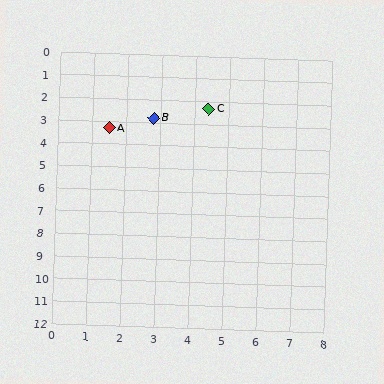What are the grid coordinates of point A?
Point A is at approximately (1.5, 3.3).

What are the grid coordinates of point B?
Point B is at approximately (2.8, 2.8).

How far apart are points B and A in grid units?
Points B and A are about 1.4 grid units apart.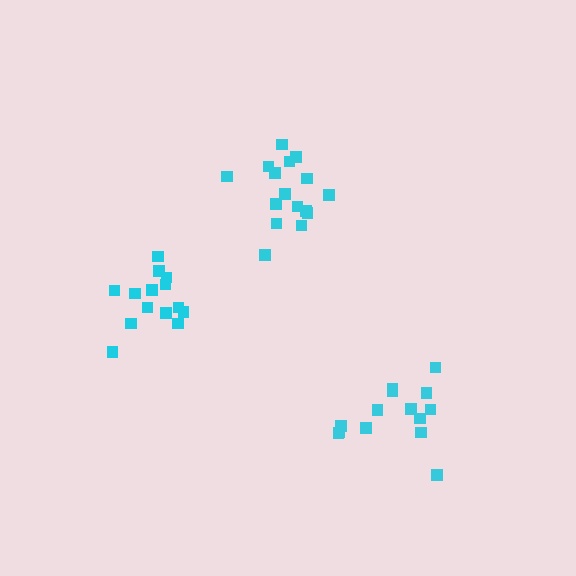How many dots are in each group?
Group 1: 14 dots, Group 2: 14 dots, Group 3: 16 dots (44 total).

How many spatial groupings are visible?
There are 3 spatial groupings.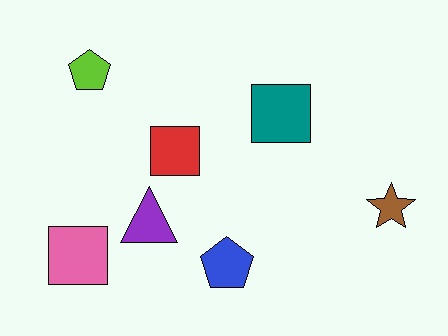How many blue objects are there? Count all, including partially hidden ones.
There is 1 blue object.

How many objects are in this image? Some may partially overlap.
There are 7 objects.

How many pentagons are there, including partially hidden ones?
There are 2 pentagons.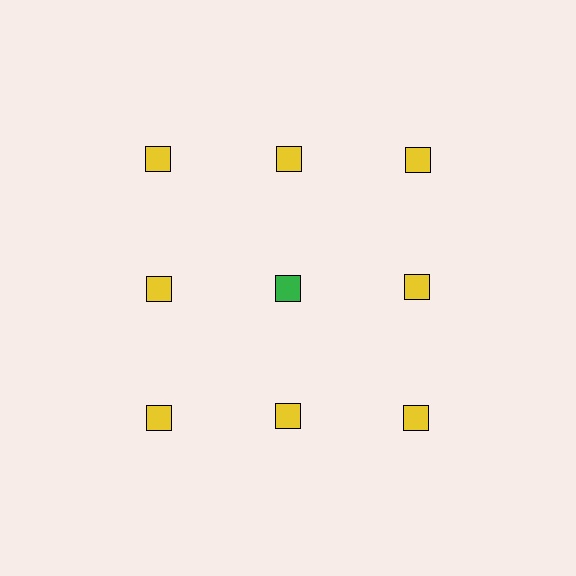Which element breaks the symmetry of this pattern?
The green square in the second row, second from left column breaks the symmetry. All other shapes are yellow squares.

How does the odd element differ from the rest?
It has a different color: green instead of yellow.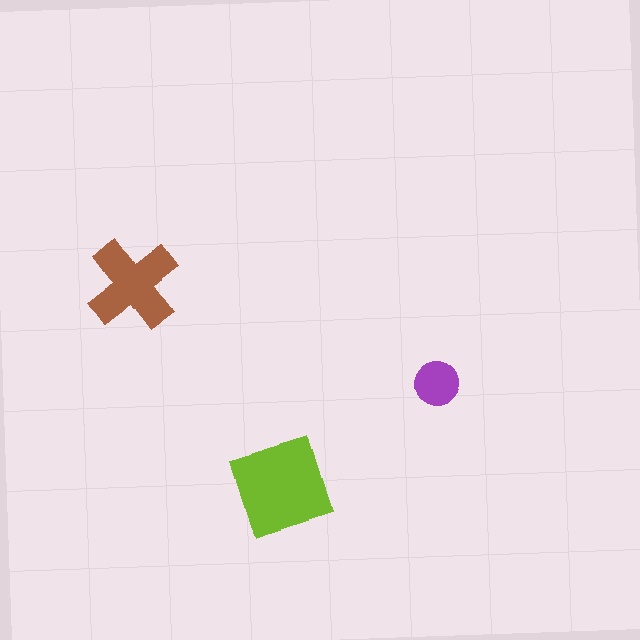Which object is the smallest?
The purple circle.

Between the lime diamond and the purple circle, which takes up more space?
The lime diamond.